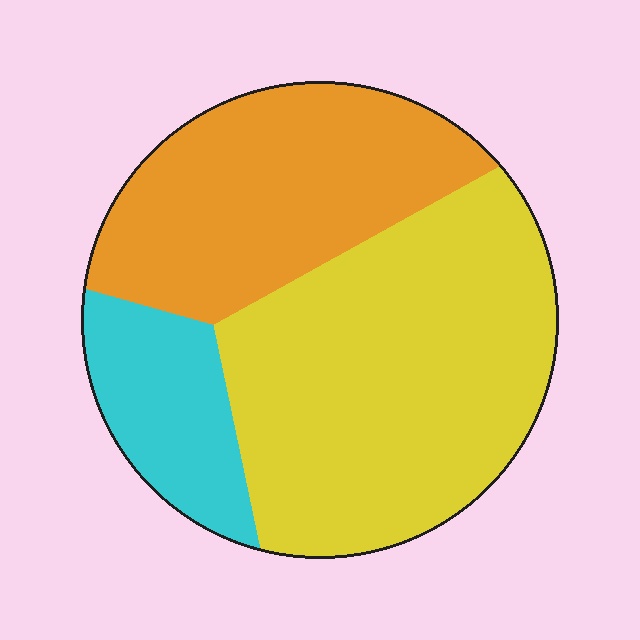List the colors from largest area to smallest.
From largest to smallest: yellow, orange, cyan.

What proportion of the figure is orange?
Orange takes up about one third (1/3) of the figure.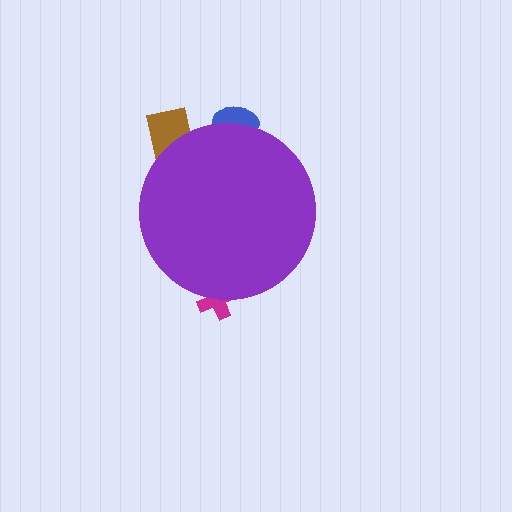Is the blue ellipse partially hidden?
Yes, the blue ellipse is partially hidden behind the purple circle.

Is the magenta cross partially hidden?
Yes, the magenta cross is partially hidden behind the purple circle.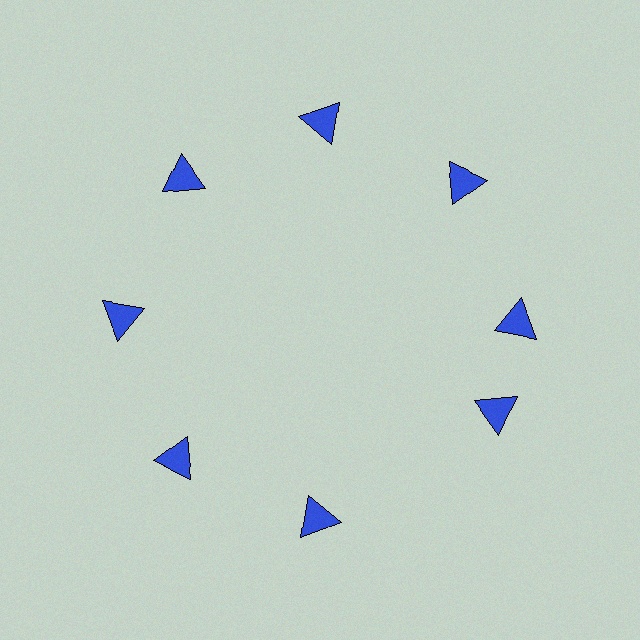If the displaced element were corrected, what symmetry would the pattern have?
It would have 8-fold rotational symmetry — the pattern would map onto itself every 45 degrees.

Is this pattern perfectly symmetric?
No. The 8 blue triangles are arranged in a ring, but one element near the 4 o'clock position is rotated out of alignment along the ring, breaking the 8-fold rotational symmetry.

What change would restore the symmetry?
The symmetry would be restored by rotating it back into even spacing with its neighbors so that all 8 triangles sit at equal angles and equal distance from the center.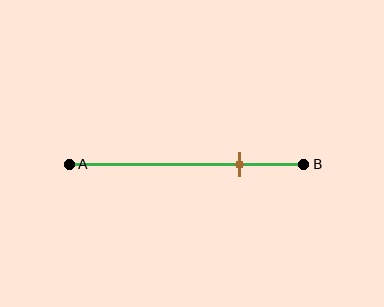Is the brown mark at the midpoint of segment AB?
No, the mark is at about 75% from A, not at the 50% midpoint.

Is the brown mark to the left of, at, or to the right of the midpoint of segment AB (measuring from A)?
The brown mark is to the right of the midpoint of segment AB.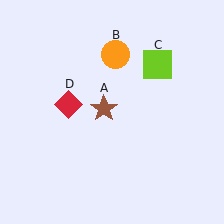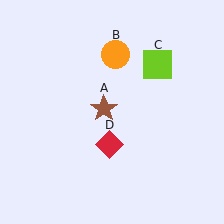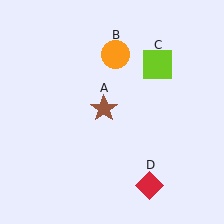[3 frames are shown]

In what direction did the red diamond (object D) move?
The red diamond (object D) moved down and to the right.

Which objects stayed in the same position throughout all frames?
Brown star (object A) and orange circle (object B) and lime square (object C) remained stationary.